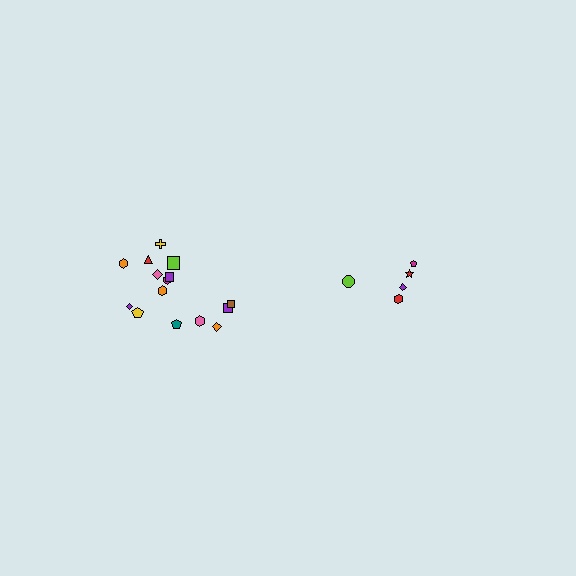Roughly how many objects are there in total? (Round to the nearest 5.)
Roughly 20 objects in total.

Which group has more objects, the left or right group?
The left group.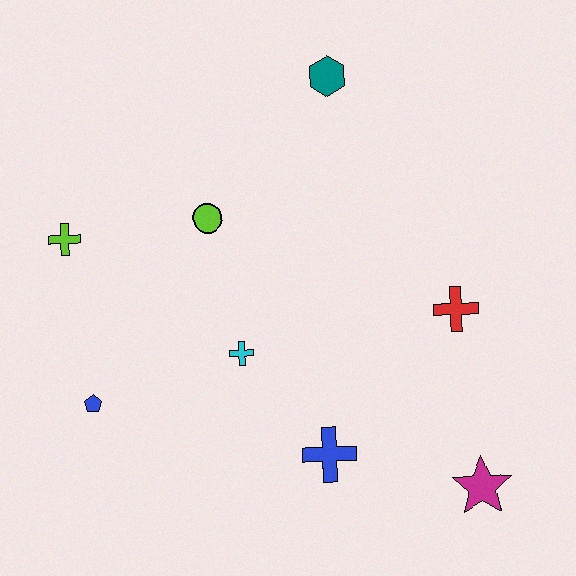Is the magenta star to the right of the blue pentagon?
Yes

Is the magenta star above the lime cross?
No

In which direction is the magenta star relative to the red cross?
The magenta star is below the red cross.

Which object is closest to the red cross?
The magenta star is closest to the red cross.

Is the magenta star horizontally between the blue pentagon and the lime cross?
No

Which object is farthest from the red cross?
The lime cross is farthest from the red cross.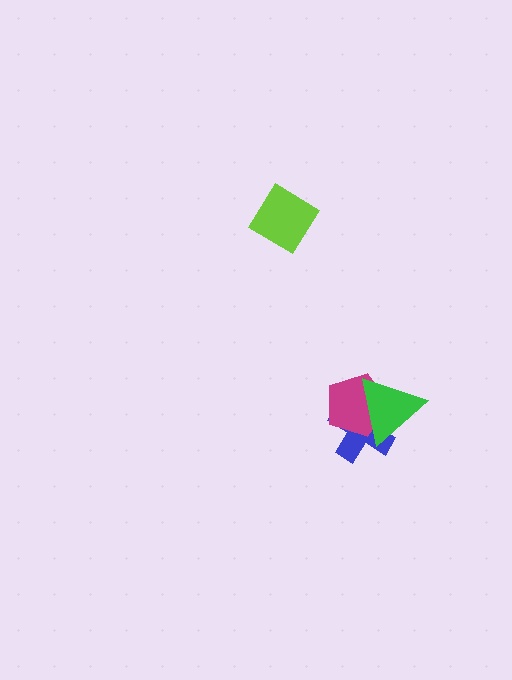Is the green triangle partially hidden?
No, no other shape covers it.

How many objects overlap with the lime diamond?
0 objects overlap with the lime diamond.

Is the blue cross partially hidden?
Yes, it is partially covered by another shape.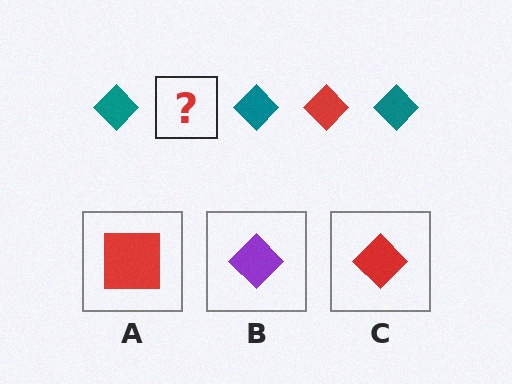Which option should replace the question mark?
Option C.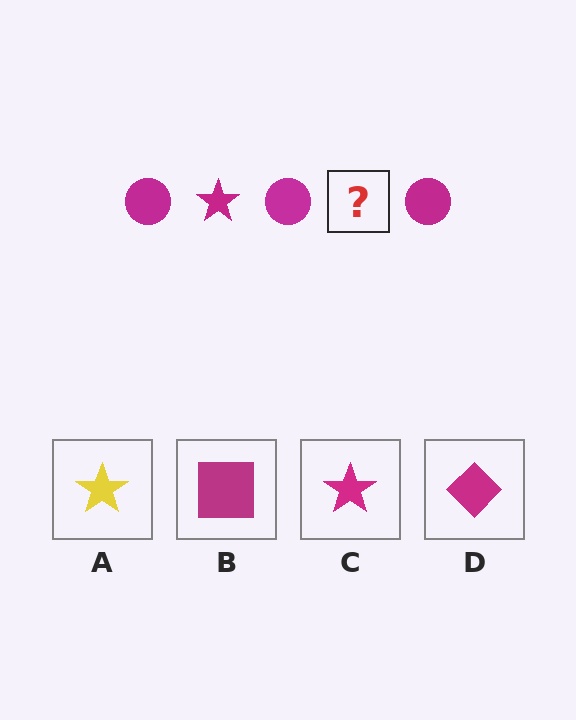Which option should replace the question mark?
Option C.